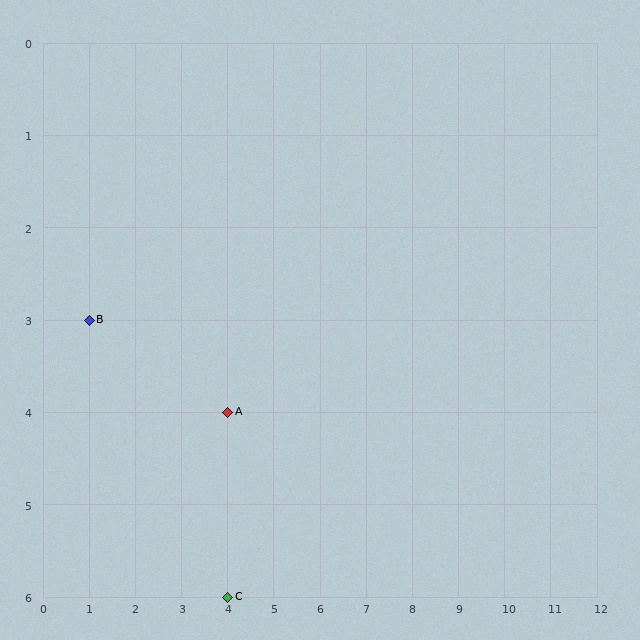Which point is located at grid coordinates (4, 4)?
Point A is at (4, 4).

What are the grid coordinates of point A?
Point A is at grid coordinates (4, 4).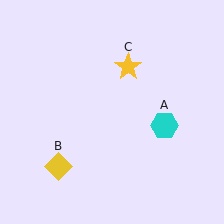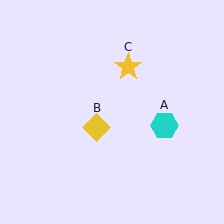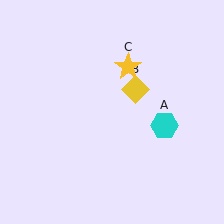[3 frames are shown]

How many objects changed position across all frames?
1 object changed position: yellow diamond (object B).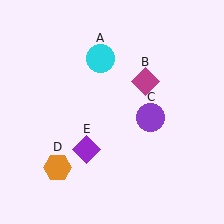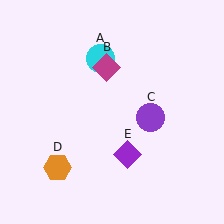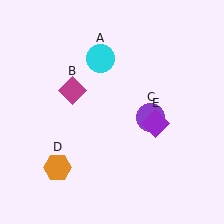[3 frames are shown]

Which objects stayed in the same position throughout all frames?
Cyan circle (object A) and purple circle (object C) and orange hexagon (object D) remained stationary.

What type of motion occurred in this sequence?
The magenta diamond (object B), purple diamond (object E) rotated counterclockwise around the center of the scene.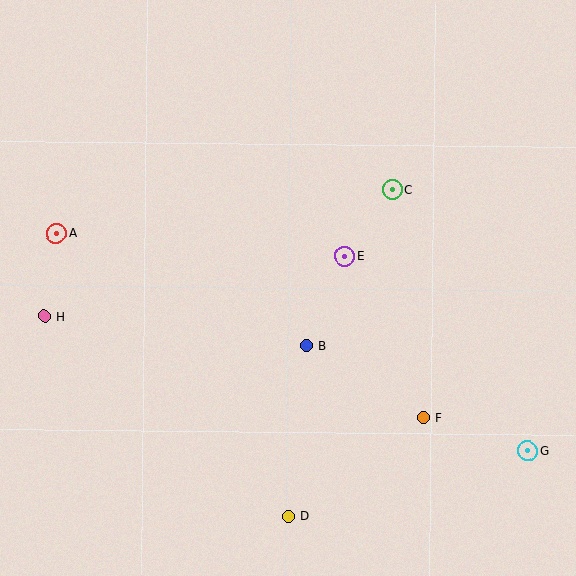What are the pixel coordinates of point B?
Point B is at (307, 346).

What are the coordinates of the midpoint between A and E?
The midpoint between A and E is at (201, 244).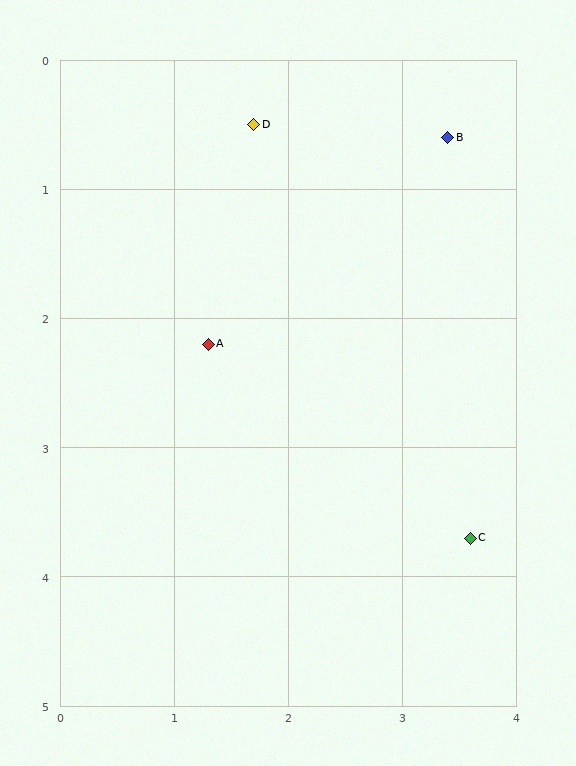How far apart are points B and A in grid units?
Points B and A are about 2.6 grid units apart.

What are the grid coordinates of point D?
Point D is at approximately (1.7, 0.5).